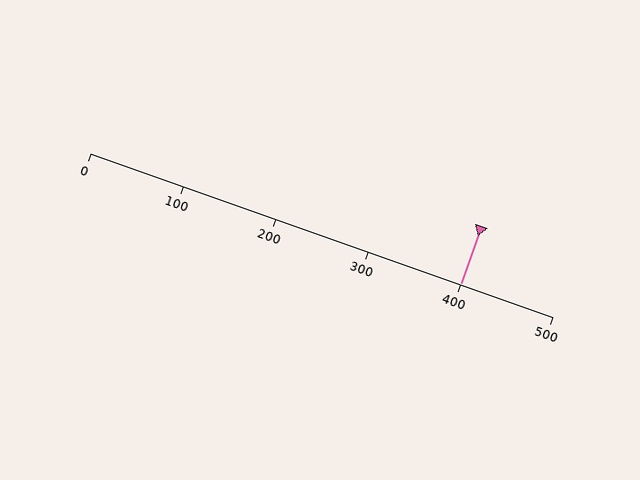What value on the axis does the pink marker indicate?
The marker indicates approximately 400.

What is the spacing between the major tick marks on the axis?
The major ticks are spaced 100 apart.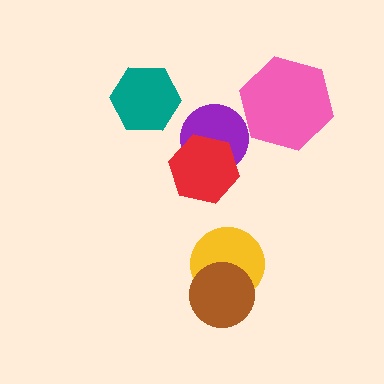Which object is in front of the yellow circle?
The brown circle is in front of the yellow circle.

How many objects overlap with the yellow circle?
1 object overlaps with the yellow circle.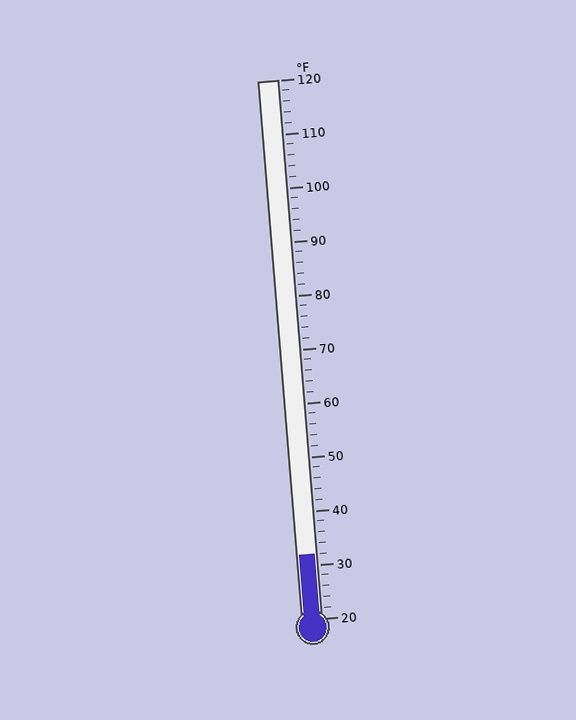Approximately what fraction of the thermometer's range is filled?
The thermometer is filled to approximately 10% of its range.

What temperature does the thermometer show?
The thermometer shows approximately 32°F.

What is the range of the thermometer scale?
The thermometer scale ranges from 20°F to 120°F.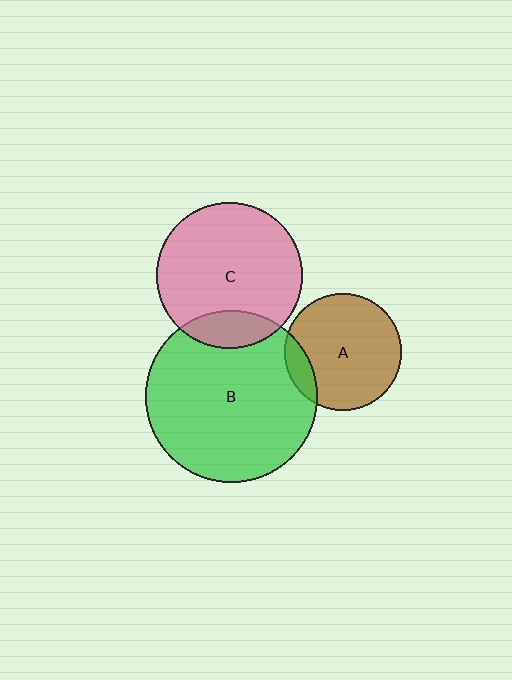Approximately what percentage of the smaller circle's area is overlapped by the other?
Approximately 10%.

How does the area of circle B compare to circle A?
Approximately 2.2 times.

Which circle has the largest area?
Circle B (green).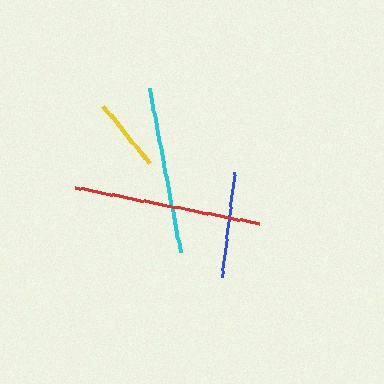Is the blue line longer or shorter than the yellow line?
The blue line is longer than the yellow line.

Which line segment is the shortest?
The yellow line is the shortest at approximately 74 pixels.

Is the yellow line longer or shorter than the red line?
The red line is longer than the yellow line.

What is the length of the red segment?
The red segment is approximately 188 pixels long.